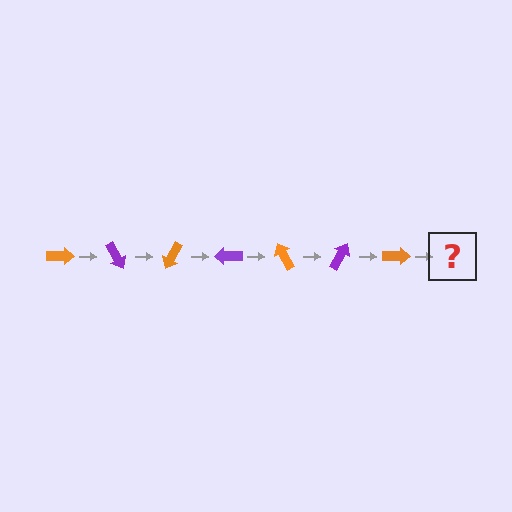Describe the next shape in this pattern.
It should be a purple arrow, rotated 420 degrees from the start.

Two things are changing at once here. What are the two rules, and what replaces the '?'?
The two rules are that it rotates 60 degrees each step and the color cycles through orange and purple. The '?' should be a purple arrow, rotated 420 degrees from the start.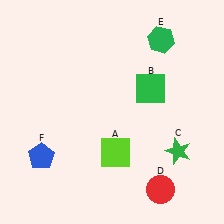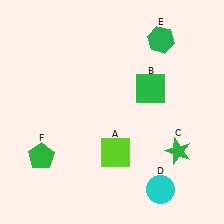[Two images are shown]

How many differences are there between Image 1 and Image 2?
There are 2 differences between the two images.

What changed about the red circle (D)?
In Image 1, D is red. In Image 2, it changed to cyan.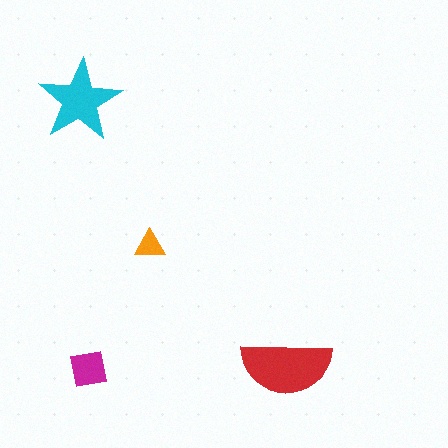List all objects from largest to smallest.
The red semicircle, the cyan star, the magenta square, the orange triangle.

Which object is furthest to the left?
The cyan star is leftmost.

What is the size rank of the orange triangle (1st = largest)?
4th.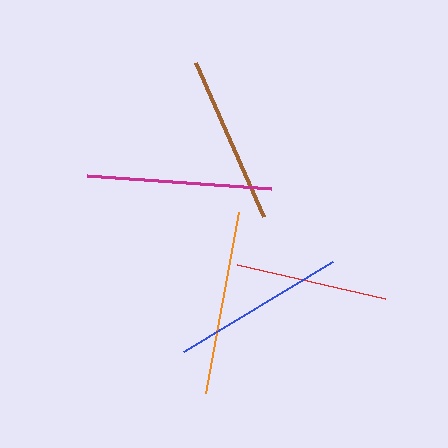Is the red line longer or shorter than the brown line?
The brown line is longer than the red line.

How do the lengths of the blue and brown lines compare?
The blue and brown lines are approximately the same length.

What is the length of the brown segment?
The brown segment is approximately 168 pixels long.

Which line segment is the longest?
The magenta line is the longest at approximately 184 pixels.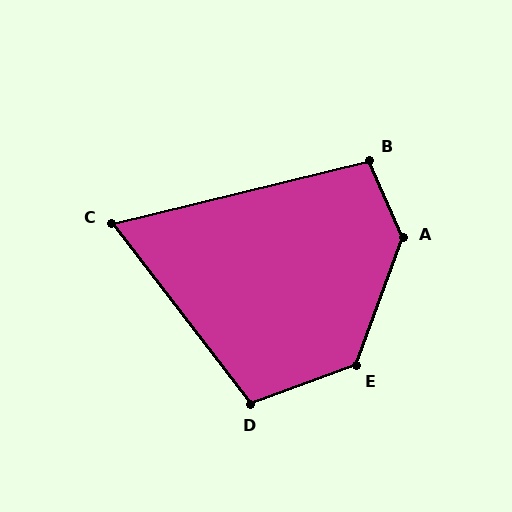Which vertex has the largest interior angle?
A, at approximately 136 degrees.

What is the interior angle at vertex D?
Approximately 107 degrees (obtuse).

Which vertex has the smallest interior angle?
C, at approximately 66 degrees.